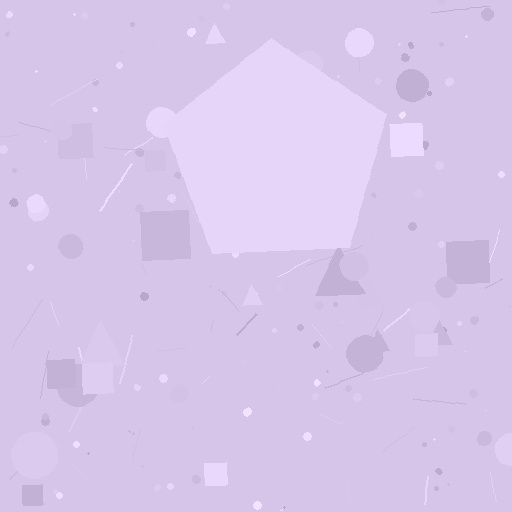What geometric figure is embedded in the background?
A pentagon is embedded in the background.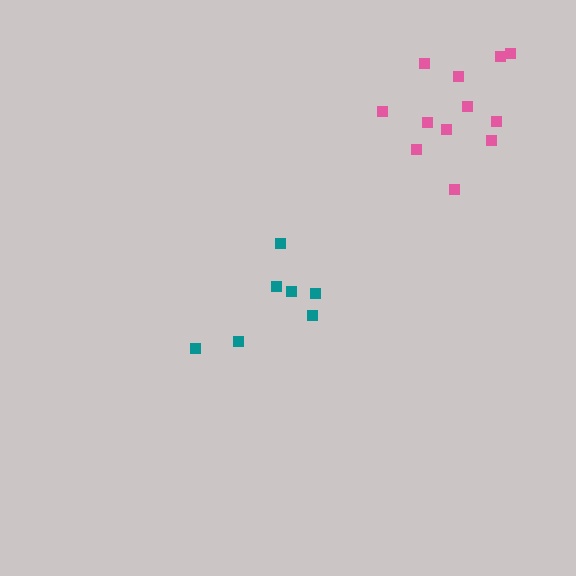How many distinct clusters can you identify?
There are 2 distinct clusters.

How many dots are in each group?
Group 1: 7 dots, Group 2: 12 dots (19 total).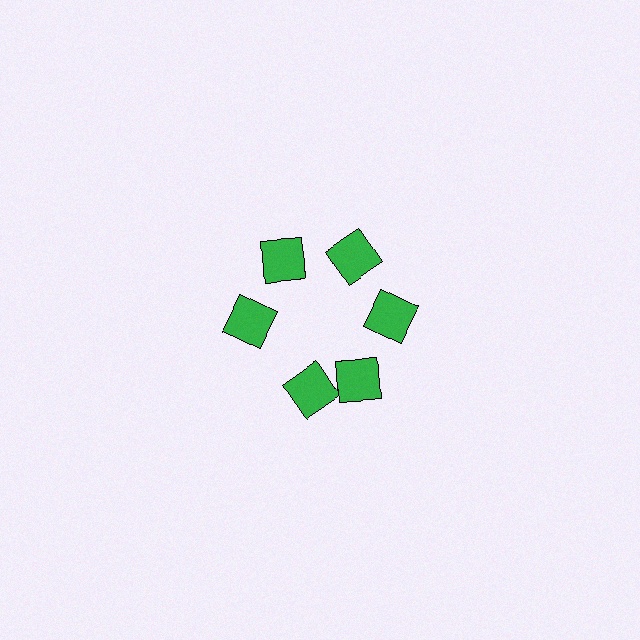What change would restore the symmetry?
The symmetry would be restored by rotating it back into even spacing with its neighbors so that all 6 squares sit at equal angles and equal distance from the center.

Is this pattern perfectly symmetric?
No. The 6 green squares are arranged in a ring, but one element near the 7 o'clock position is rotated out of alignment along the ring, breaking the 6-fold rotational symmetry.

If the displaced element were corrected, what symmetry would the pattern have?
It would have 6-fold rotational symmetry — the pattern would map onto itself every 60 degrees.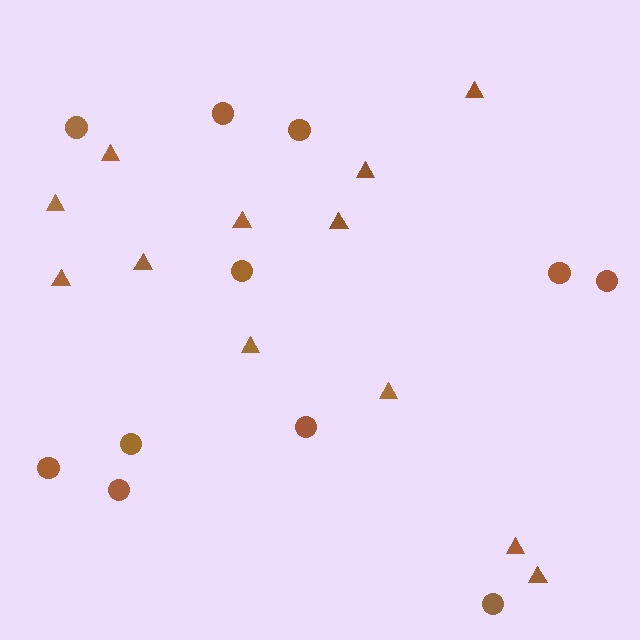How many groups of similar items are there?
There are 2 groups: one group of circles (11) and one group of triangles (12).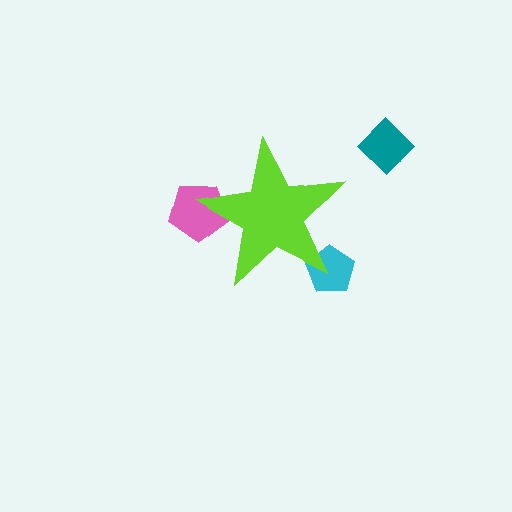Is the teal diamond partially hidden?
No, the teal diamond is fully visible.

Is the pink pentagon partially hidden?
Yes, the pink pentagon is partially hidden behind the lime star.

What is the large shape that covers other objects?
A lime star.